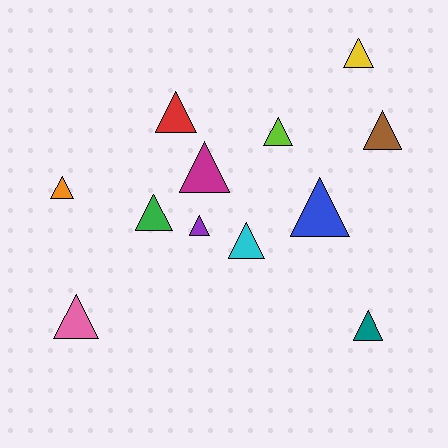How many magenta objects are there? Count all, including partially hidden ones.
There is 1 magenta object.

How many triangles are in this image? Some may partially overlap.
There are 12 triangles.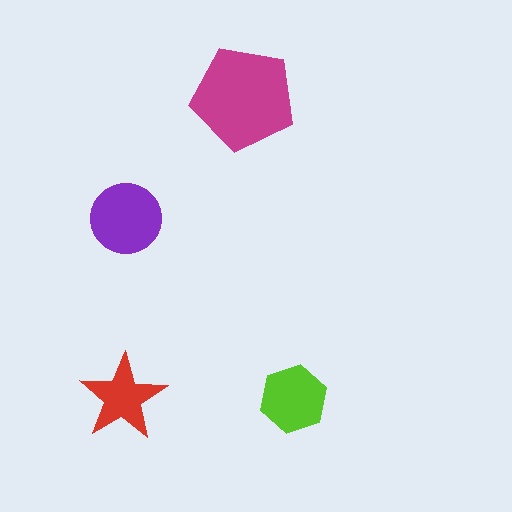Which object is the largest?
The magenta pentagon.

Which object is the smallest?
The red star.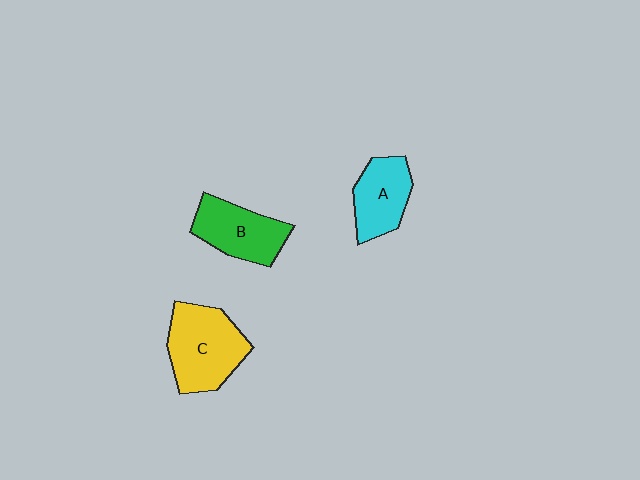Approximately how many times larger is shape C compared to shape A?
Approximately 1.4 times.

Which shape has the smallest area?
Shape A (cyan).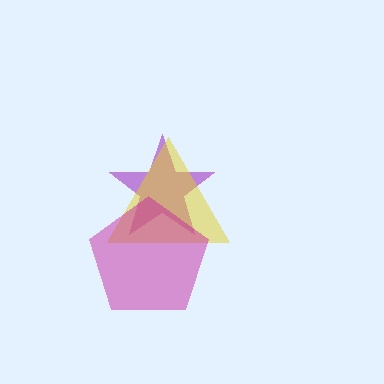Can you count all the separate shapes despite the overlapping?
Yes, there are 3 separate shapes.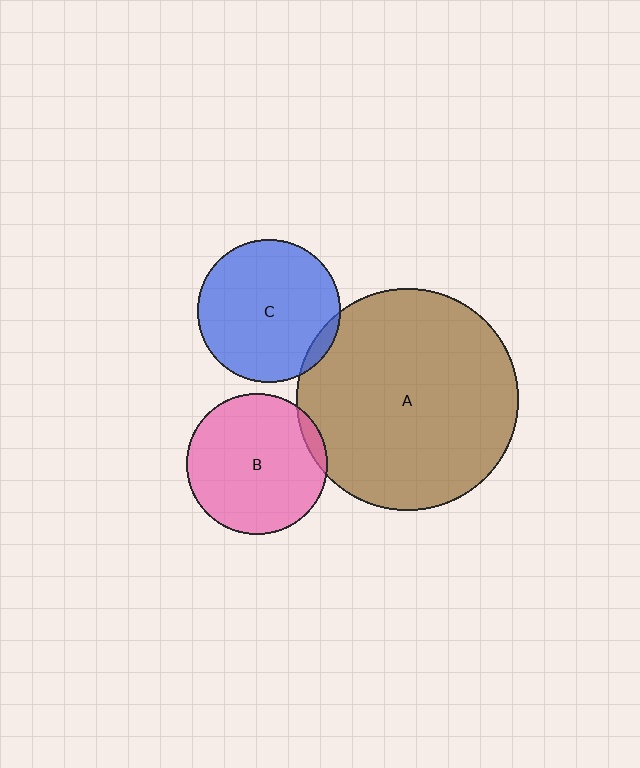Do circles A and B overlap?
Yes.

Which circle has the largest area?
Circle A (brown).